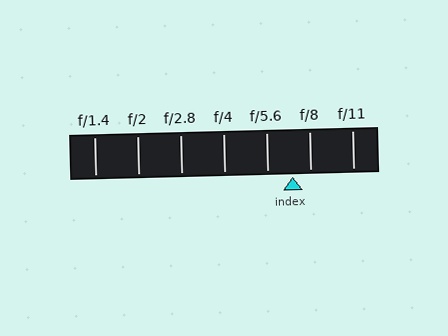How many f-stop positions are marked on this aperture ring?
There are 7 f-stop positions marked.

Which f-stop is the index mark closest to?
The index mark is closest to f/8.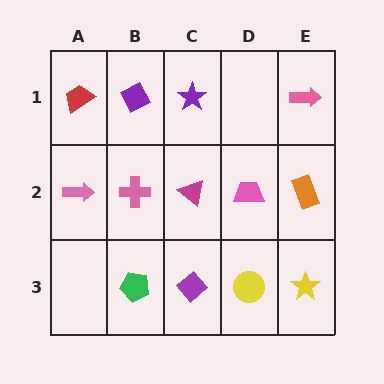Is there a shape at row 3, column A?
No, that cell is empty.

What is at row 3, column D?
A yellow circle.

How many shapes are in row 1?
4 shapes.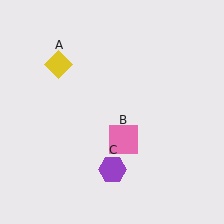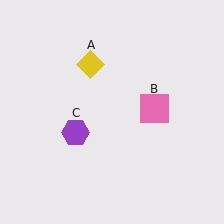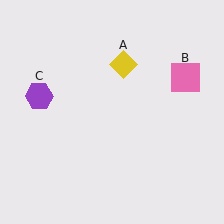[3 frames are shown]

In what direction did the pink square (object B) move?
The pink square (object B) moved up and to the right.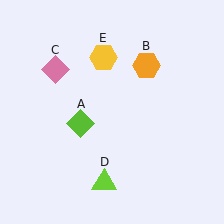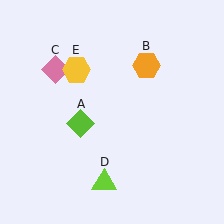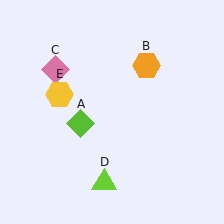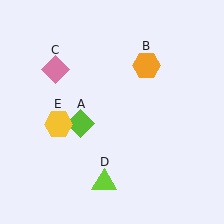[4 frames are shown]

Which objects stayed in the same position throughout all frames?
Lime diamond (object A) and orange hexagon (object B) and pink diamond (object C) and lime triangle (object D) remained stationary.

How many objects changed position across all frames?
1 object changed position: yellow hexagon (object E).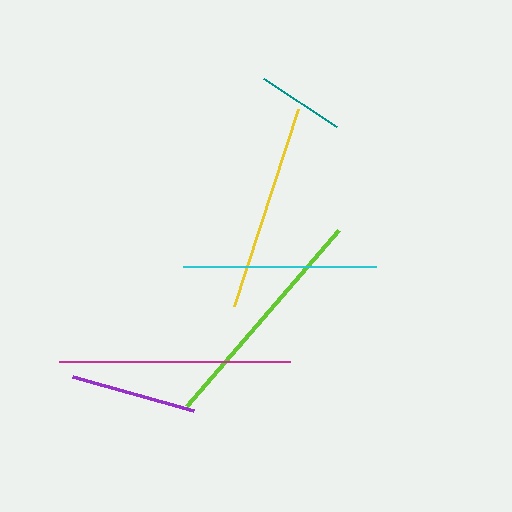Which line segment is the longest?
The lime line is the longest at approximately 233 pixels.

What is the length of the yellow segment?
The yellow segment is approximately 207 pixels long.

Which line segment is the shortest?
The teal line is the shortest at approximately 88 pixels.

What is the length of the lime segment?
The lime segment is approximately 233 pixels long.